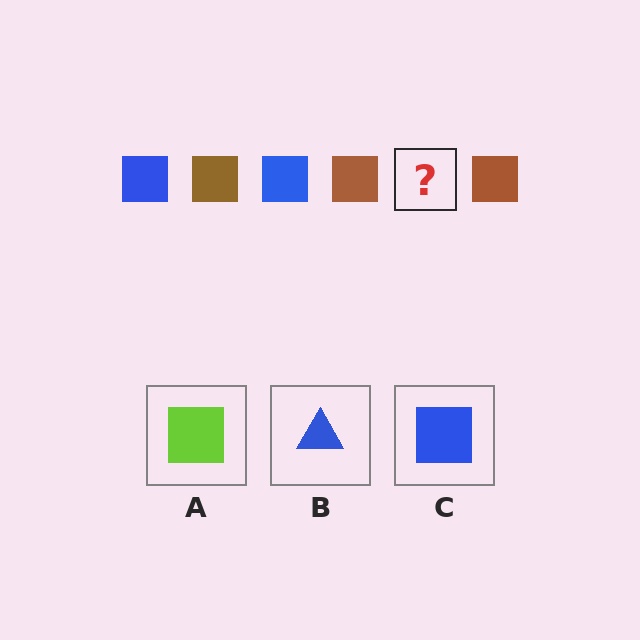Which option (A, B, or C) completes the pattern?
C.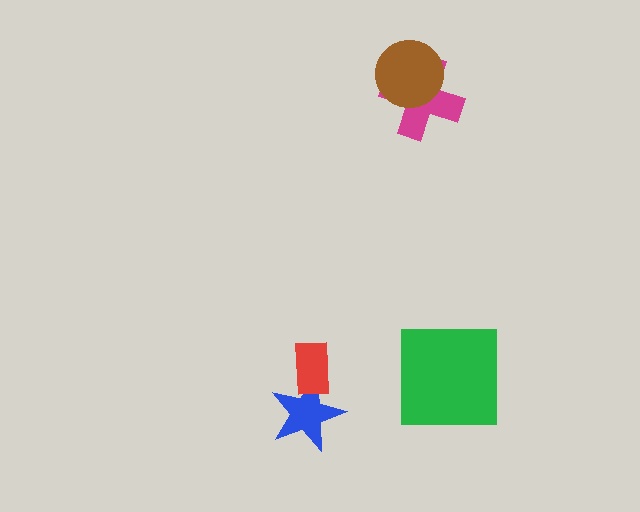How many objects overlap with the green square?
0 objects overlap with the green square.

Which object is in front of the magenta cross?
The brown circle is in front of the magenta cross.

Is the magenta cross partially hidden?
Yes, it is partially covered by another shape.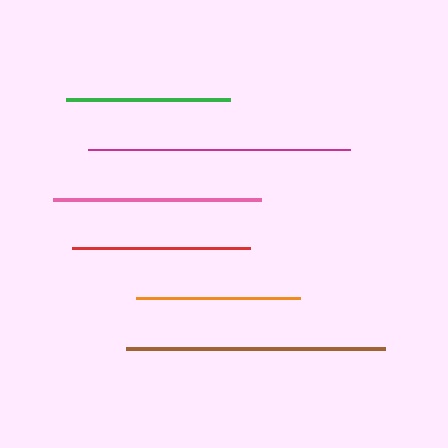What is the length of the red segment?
The red segment is approximately 178 pixels long.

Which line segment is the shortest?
The green line is the shortest at approximately 164 pixels.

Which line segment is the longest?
The magenta line is the longest at approximately 262 pixels.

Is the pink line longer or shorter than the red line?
The pink line is longer than the red line.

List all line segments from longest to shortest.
From longest to shortest: magenta, brown, pink, red, orange, green.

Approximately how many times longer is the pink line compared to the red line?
The pink line is approximately 1.2 times the length of the red line.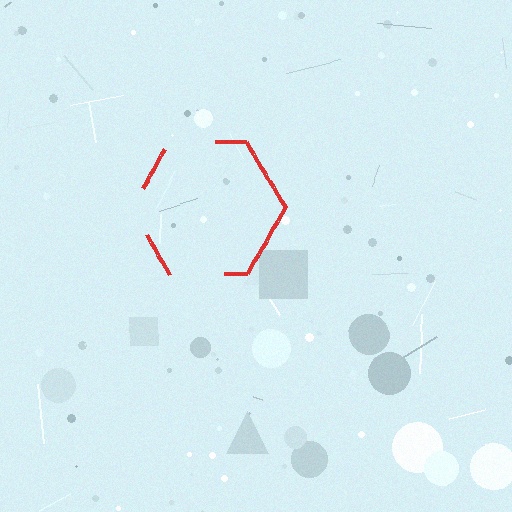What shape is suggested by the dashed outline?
The dashed outline suggests a hexagon.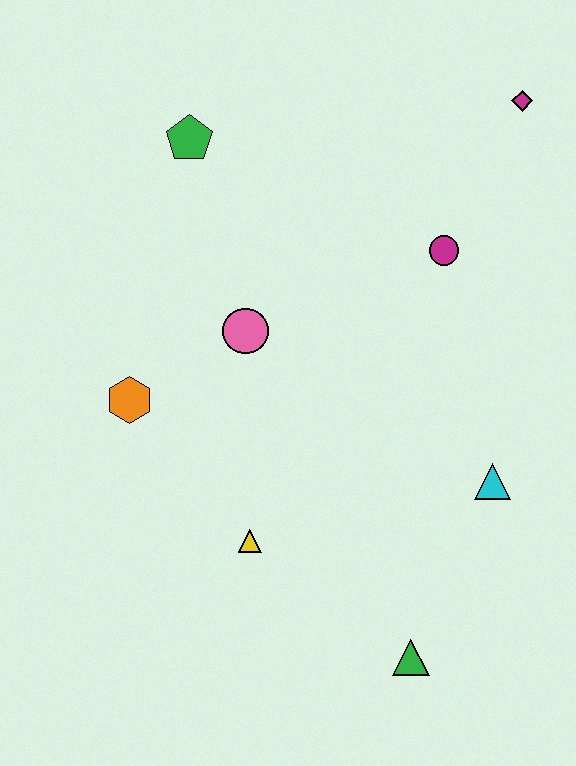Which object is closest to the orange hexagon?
The pink circle is closest to the orange hexagon.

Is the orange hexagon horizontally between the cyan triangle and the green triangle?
No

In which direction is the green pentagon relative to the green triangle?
The green pentagon is above the green triangle.